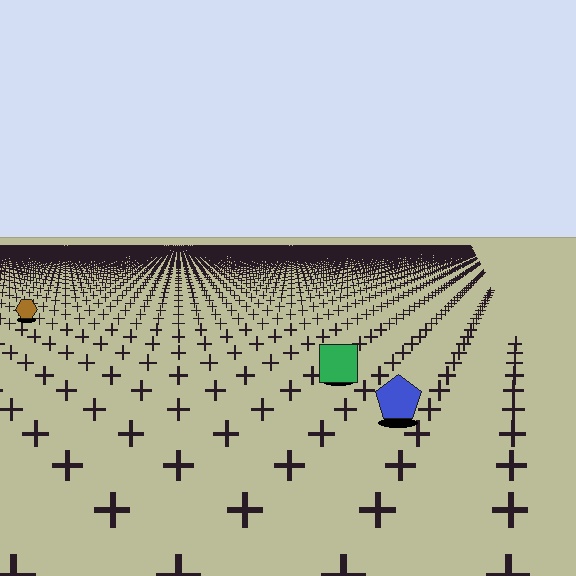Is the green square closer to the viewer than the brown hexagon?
Yes. The green square is closer — you can tell from the texture gradient: the ground texture is coarser near it.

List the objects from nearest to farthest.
From nearest to farthest: the blue pentagon, the green square, the brown hexagon.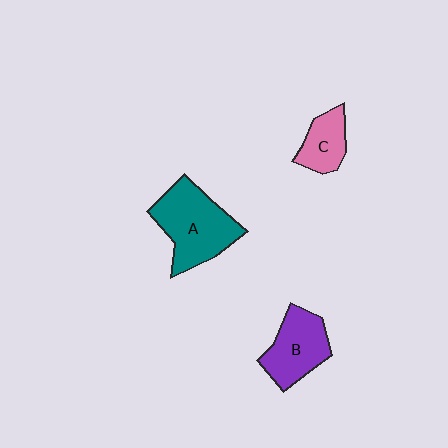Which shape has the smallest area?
Shape C (pink).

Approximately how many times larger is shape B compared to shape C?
Approximately 1.5 times.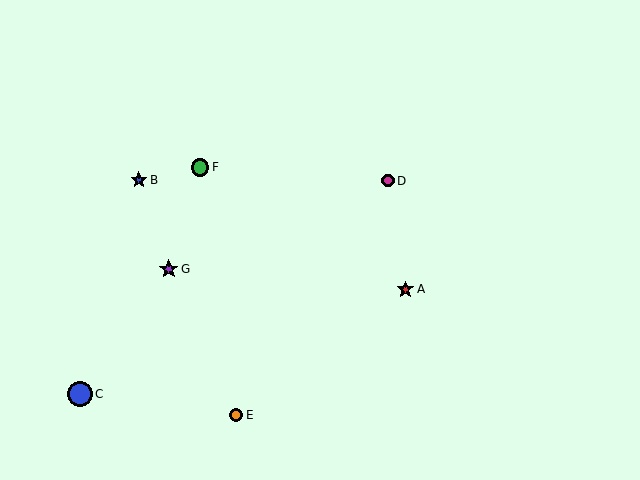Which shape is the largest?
The blue circle (labeled C) is the largest.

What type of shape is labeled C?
Shape C is a blue circle.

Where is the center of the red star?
The center of the red star is at (405, 289).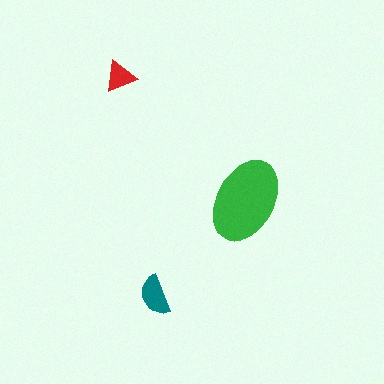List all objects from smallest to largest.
The red triangle, the teal semicircle, the green ellipse.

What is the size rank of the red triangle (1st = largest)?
3rd.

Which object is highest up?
The red triangle is topmost.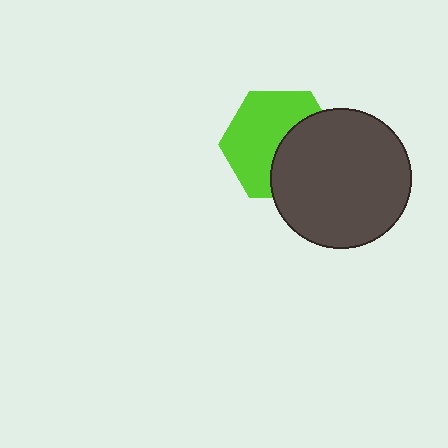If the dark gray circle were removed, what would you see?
You would see the complete lime hexagon.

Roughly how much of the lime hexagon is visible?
About half of it is visible (roughly 58%).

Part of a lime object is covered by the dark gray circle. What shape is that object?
It is a hexagon.